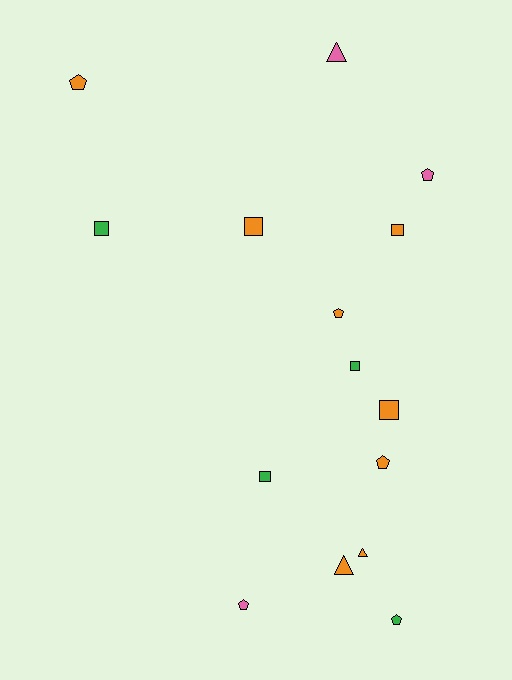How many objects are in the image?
There are 15 objects.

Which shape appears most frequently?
Pentagon, with 6 objects.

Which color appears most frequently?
Orange, with 8 objects.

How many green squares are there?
There are 3 green squares.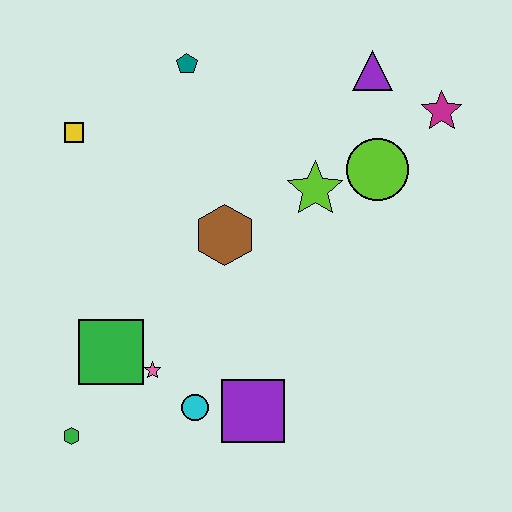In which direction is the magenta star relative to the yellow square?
The magenta star is to the right of the yellow square.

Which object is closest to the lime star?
The lime circle is closest to the lime star.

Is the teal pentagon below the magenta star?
No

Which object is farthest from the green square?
The magenta star is farthest from the green square.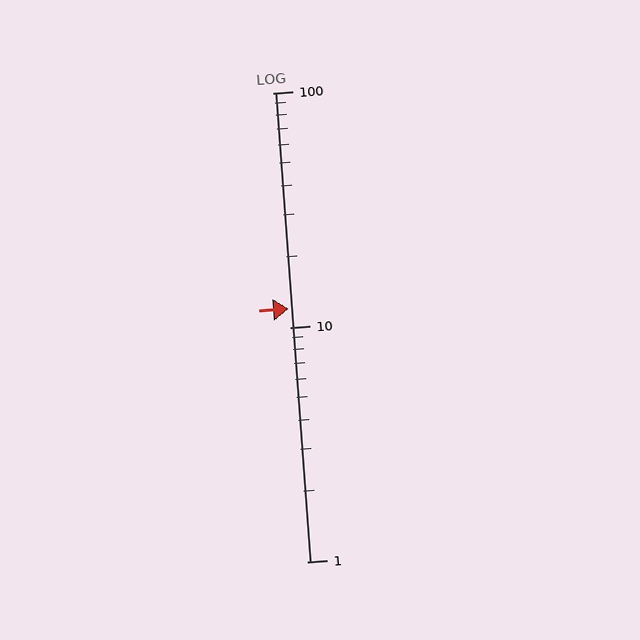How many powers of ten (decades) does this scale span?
The scale spans 2 decades, from 1 to 100.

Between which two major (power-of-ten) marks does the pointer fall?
The pointer is between 10 and 100.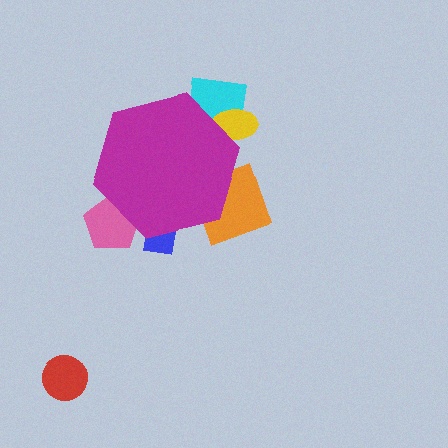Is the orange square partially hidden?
Yes, the orange square is partially hidden behind the magenta hexagon.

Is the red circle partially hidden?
No, the red circle is fully visible.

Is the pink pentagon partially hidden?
Yes, the pink pentagon is partially hidden behind the magenta hexagon.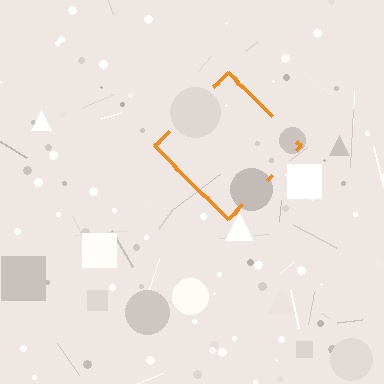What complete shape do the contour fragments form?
The contour fragments form a diamond.